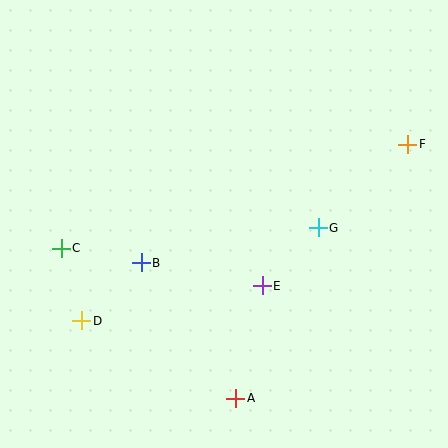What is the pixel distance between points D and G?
The distance between D and G is 254 pixels.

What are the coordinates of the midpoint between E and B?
The midpoint between E and B is at (202, 274).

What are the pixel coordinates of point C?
Point C is at (61, 248).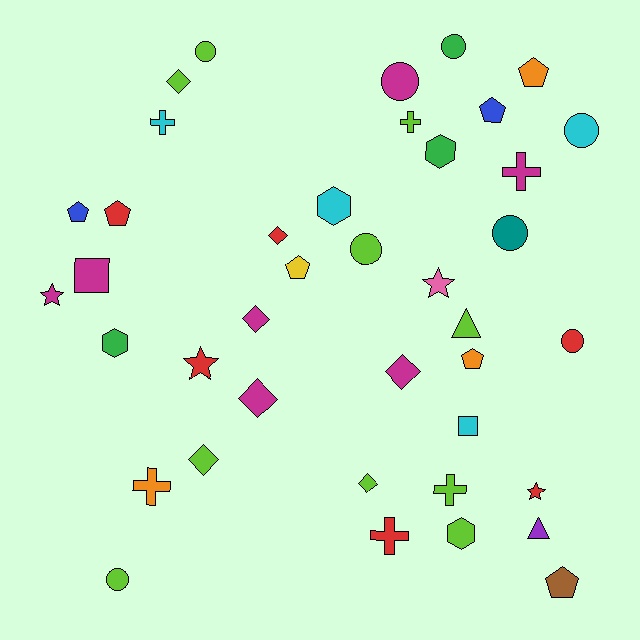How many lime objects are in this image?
There are 10 lime objects.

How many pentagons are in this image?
There are 7 pentagons.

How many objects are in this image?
There are 40 objects.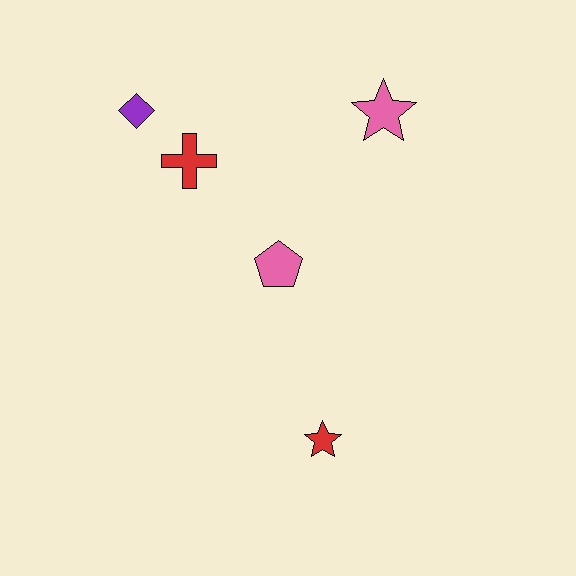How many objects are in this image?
There are 5 objects.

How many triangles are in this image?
There are no triangles.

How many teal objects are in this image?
There are no teal objects.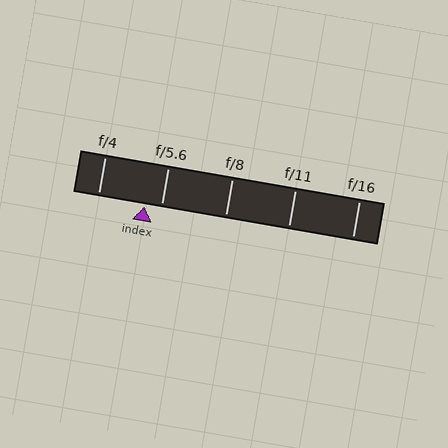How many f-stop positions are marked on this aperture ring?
There are 5 f-stop positions marked.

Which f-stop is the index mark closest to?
The index mark is closest to f/5.6.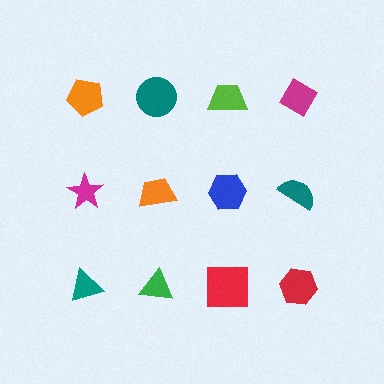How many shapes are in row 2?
4 shapes.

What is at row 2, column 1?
A magenta star.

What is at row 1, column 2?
A teal circle.